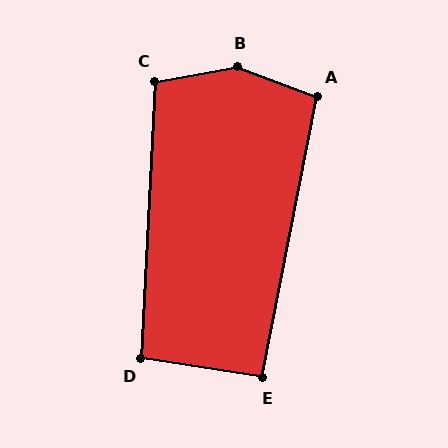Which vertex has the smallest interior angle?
E, at approximately 92 degrees.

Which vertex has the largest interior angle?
B, at approximately 149 degrees.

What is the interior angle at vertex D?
Approximately 96 degrees (obtuse).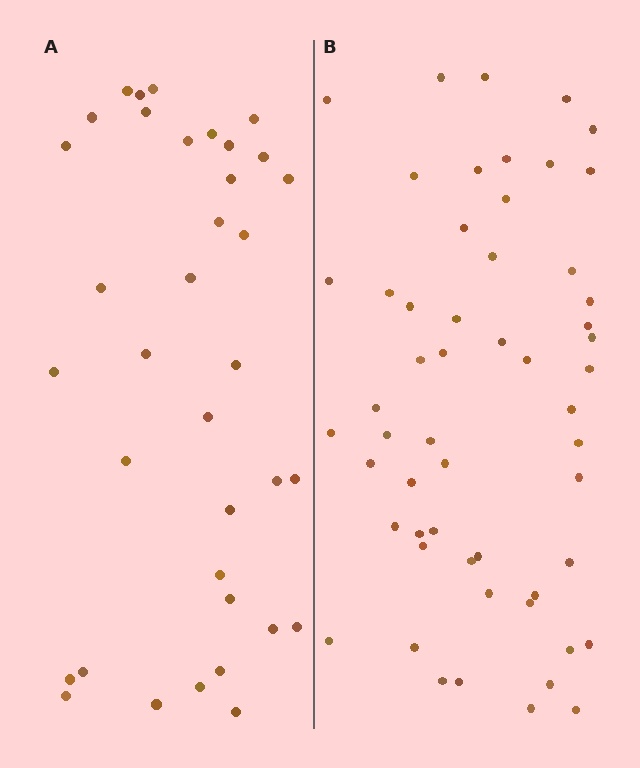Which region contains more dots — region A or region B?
Region B (the right region) has more dots.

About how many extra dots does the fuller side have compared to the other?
Region B has approximately 20 more dots than region A.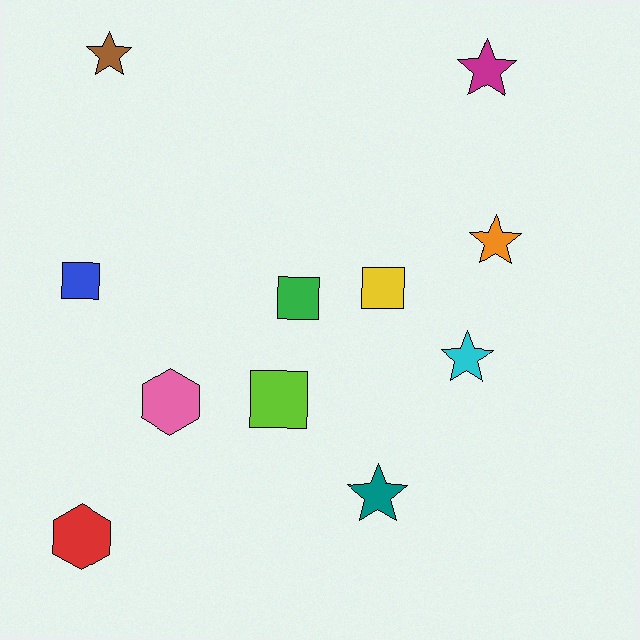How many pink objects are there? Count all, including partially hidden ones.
There is 1 pink object.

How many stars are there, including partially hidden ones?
There are 5 stars.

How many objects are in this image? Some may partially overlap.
There are 11 objects.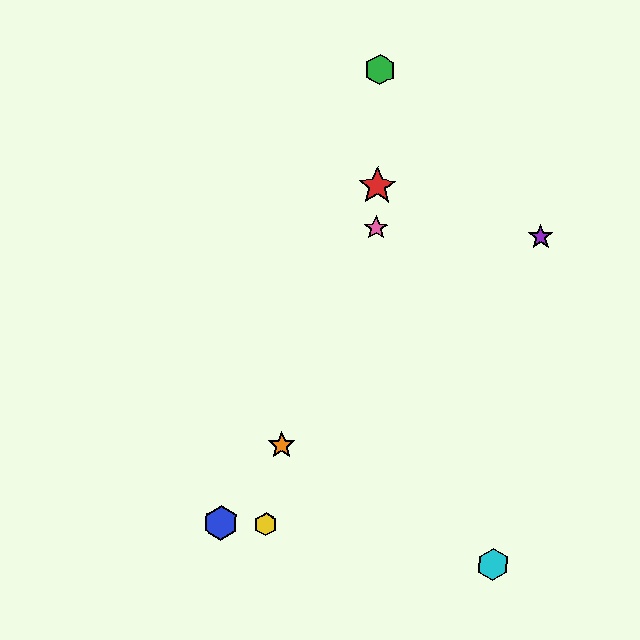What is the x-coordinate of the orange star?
The orange star is at x≈282.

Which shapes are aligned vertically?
The red star, the green hexagon, the pink star are aligned vertically.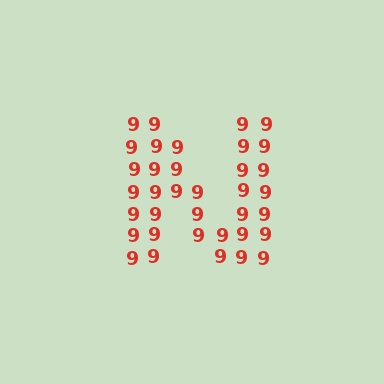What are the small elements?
The small elements are digit 9's.